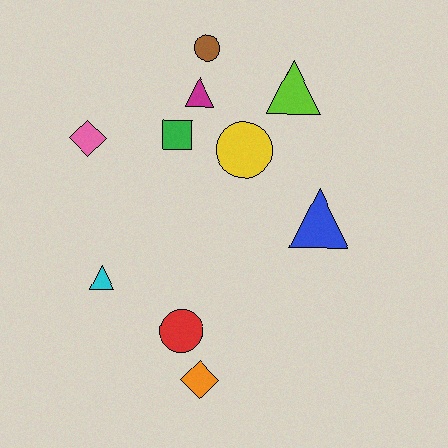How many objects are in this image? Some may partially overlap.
There are 10 objects.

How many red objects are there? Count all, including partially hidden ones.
There is 1 red object.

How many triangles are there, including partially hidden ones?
There are 4 triangles.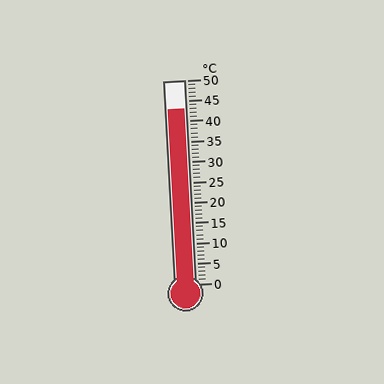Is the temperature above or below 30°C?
The temperature is above 30°C.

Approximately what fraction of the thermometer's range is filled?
The thermometer is filled to approximately 85% of its range.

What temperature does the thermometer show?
The thermometer shows approximately 43°C.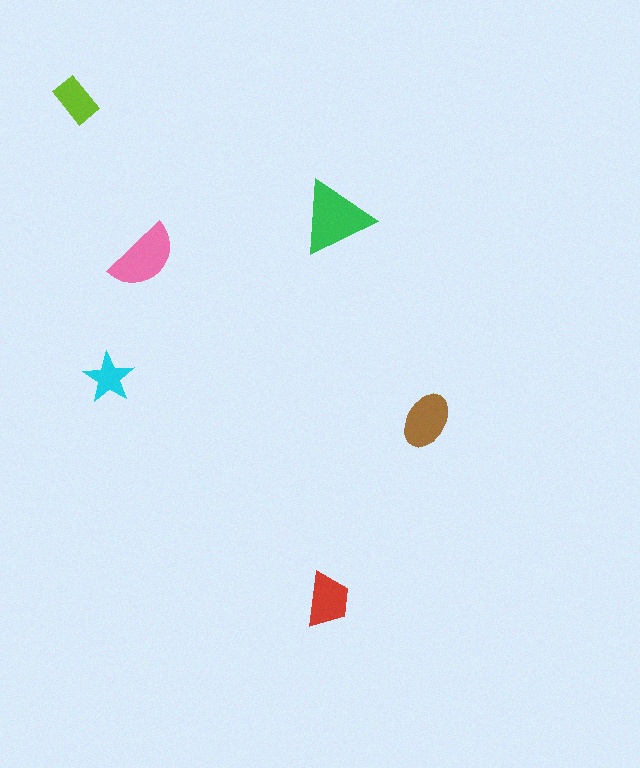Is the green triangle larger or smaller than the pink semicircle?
Larger.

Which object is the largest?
The green triangle.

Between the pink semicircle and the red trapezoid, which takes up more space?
The pink semicircle.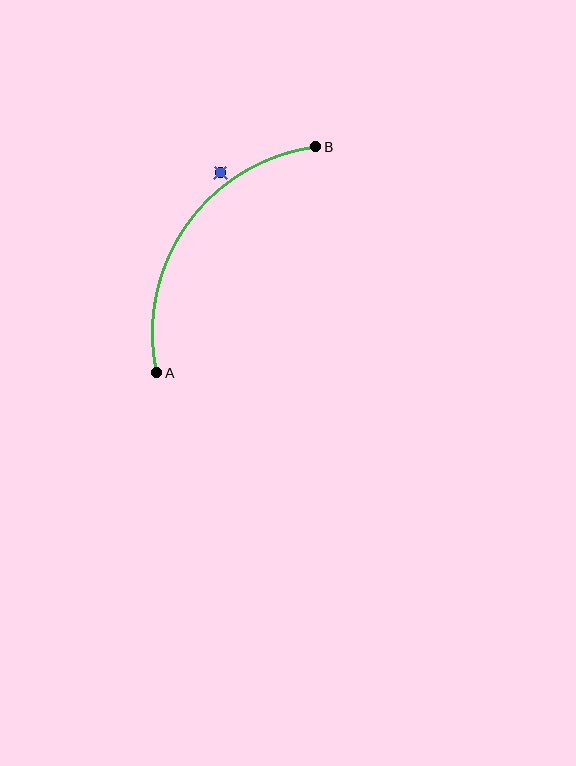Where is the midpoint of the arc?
The arc midpoint is the point on the curve farthest from the straight line joining A and B. It sits above and to the left of that line.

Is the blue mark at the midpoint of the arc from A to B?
No — the blue mark does not lie on the arc at all. It sits slightly outside the curve.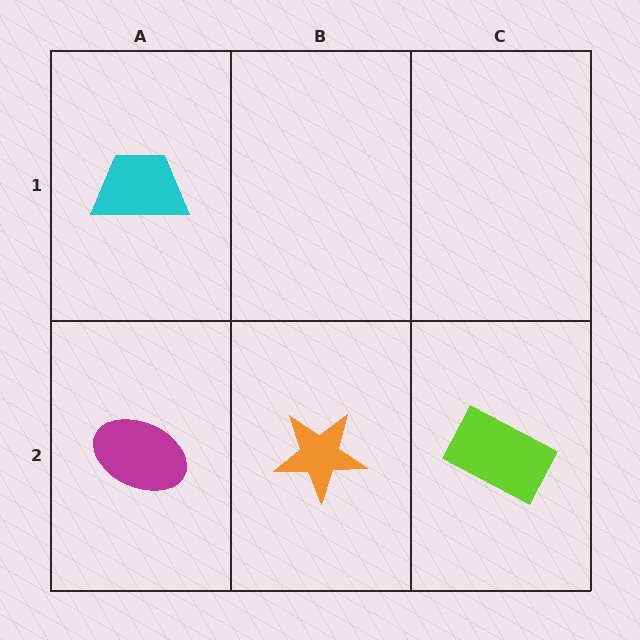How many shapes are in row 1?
1 shape.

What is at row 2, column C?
A lime rectangle.